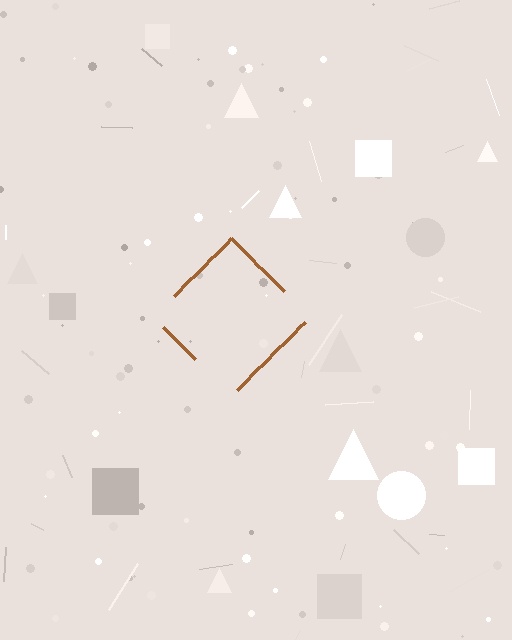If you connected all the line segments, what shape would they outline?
They would outline a diamond.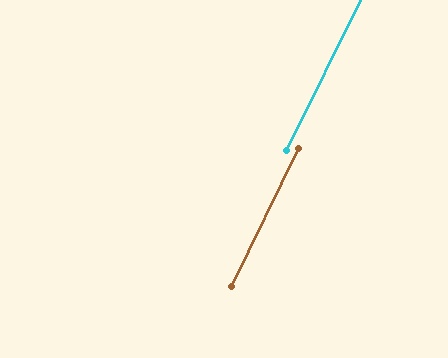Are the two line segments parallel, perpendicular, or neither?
Parallel — their directions differ by only 0.0°.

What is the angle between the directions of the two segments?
Approximately 0 degrees.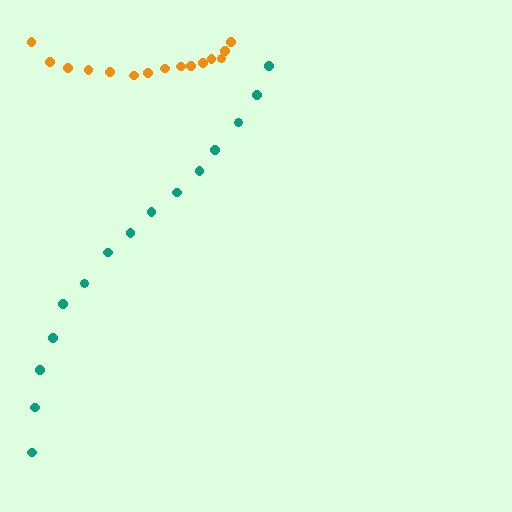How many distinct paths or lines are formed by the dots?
There are 2 distinct paths.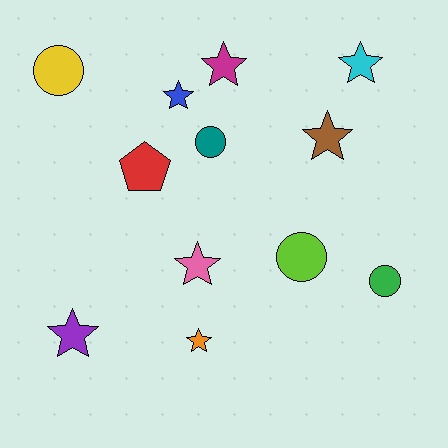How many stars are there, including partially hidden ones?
There are 7 stars.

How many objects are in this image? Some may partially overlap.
There are 12 objects.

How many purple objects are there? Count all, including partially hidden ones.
There is 1 purple object.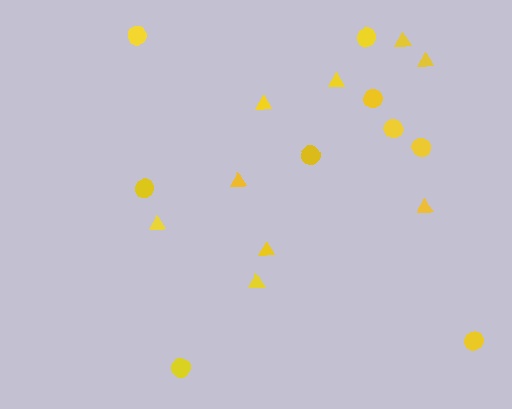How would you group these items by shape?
There are 2 groups: one group of circles (9) and one group of triangles (9).